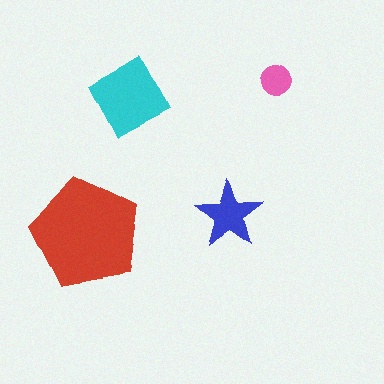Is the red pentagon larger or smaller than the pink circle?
Larger.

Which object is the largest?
The red pentagon.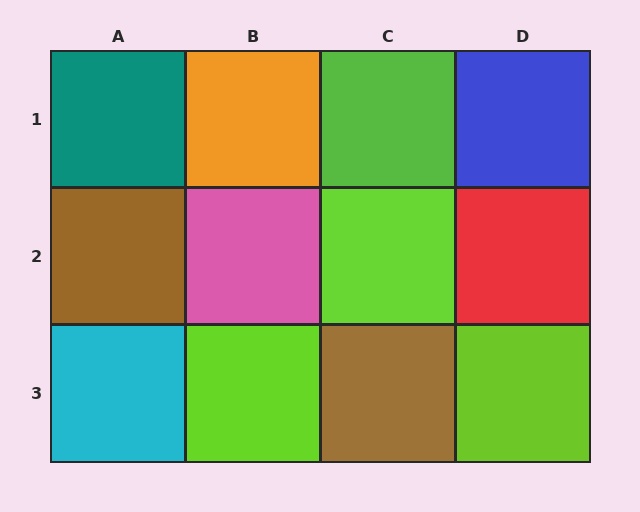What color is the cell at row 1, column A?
Teal.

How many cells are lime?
4 cells are lime.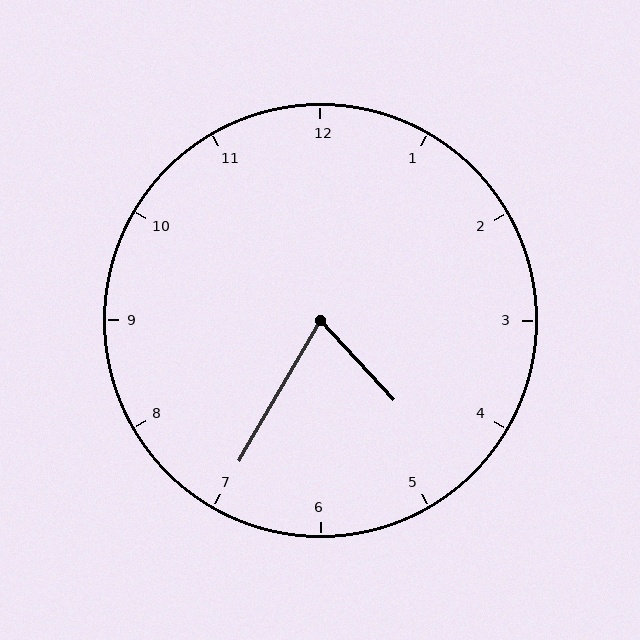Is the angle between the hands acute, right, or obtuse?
It is acute.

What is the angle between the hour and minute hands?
Approximately 72 degrees.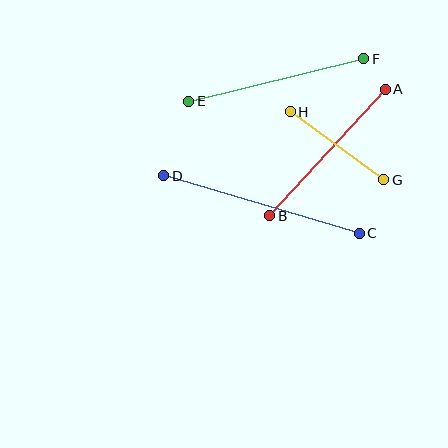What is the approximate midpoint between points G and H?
The midpoint is at approximately (337, 146) pixels.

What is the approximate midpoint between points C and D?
The midpoint is at approximately (262, 205) pixels.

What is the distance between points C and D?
The distance is approximately 204 pixels.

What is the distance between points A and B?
The distance is approximately 171 pixels.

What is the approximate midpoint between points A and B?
The midpoint is at approximately (328, 153) pixels.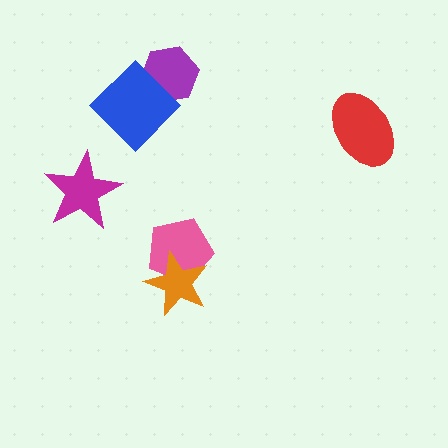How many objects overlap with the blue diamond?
1 object overlaps with the blue diamond.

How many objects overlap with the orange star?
1 object overlaps with the orange star.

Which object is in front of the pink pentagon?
The orange star is in front of the pink pentagon.